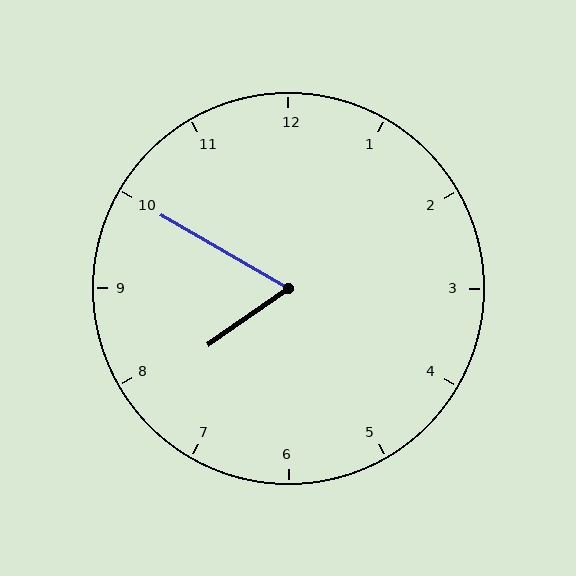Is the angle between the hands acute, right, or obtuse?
It is acute.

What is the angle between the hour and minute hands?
Approximately 65 degrees.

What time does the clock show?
7:50.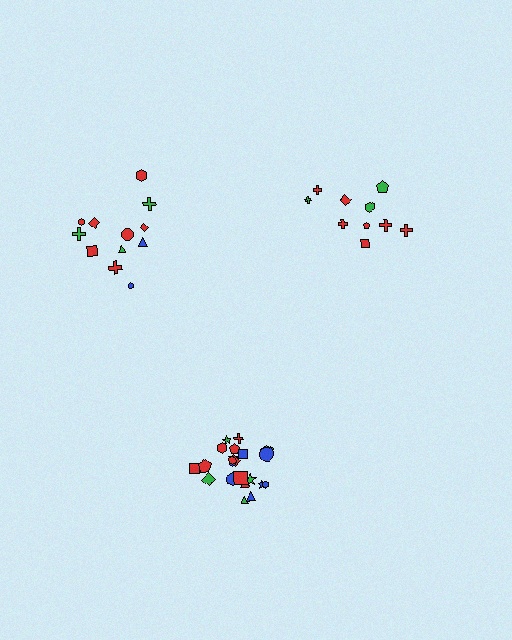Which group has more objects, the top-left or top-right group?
The top-left group.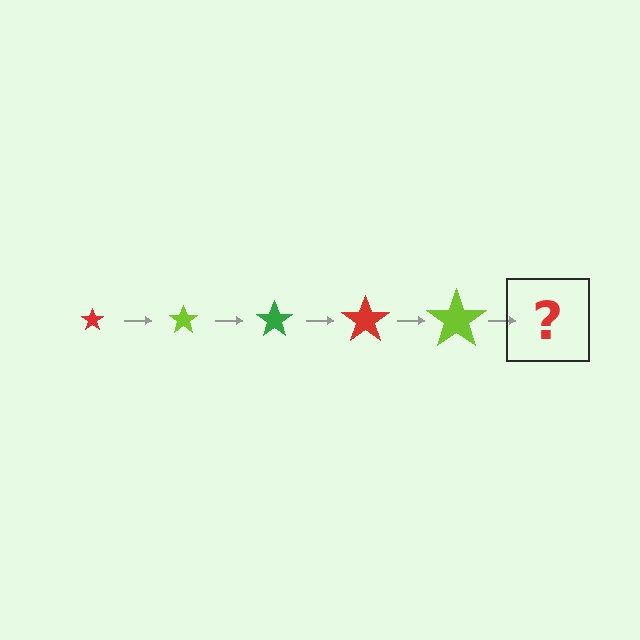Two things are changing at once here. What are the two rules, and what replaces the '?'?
The two rules are that the star grows larger each step and the color cycles through red, lime, and green. The '?' should be a green star, larger than the previous one.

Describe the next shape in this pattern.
It should be a green star, larger than the previous one.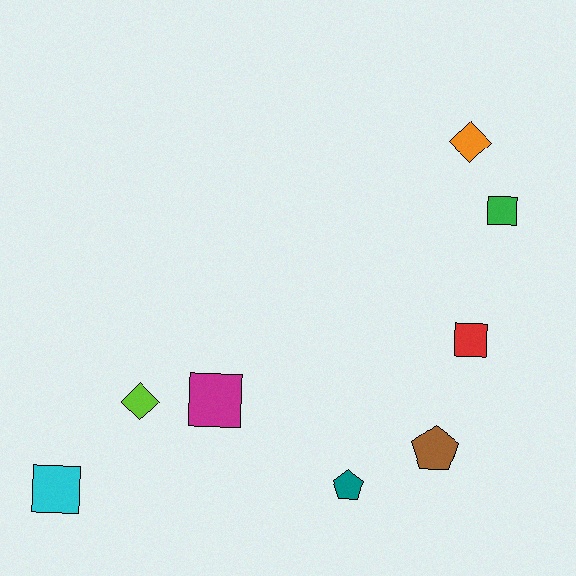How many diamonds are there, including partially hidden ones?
There are 2 diamonds.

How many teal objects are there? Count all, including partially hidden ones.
There is 1 teal object.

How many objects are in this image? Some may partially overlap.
There are 8 objects.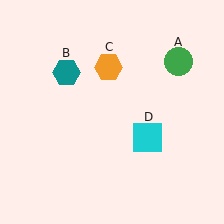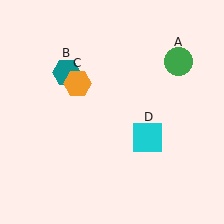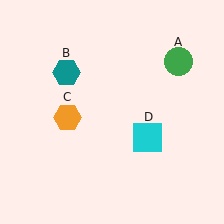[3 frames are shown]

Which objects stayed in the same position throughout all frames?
Green circle (object A) and teal hexagon (object B) and cyan square (object D) remained stationary.